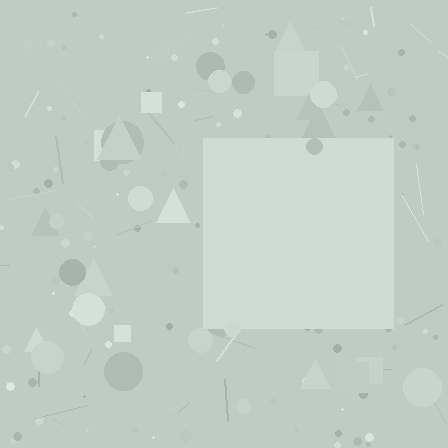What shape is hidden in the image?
A square is hidden in the image.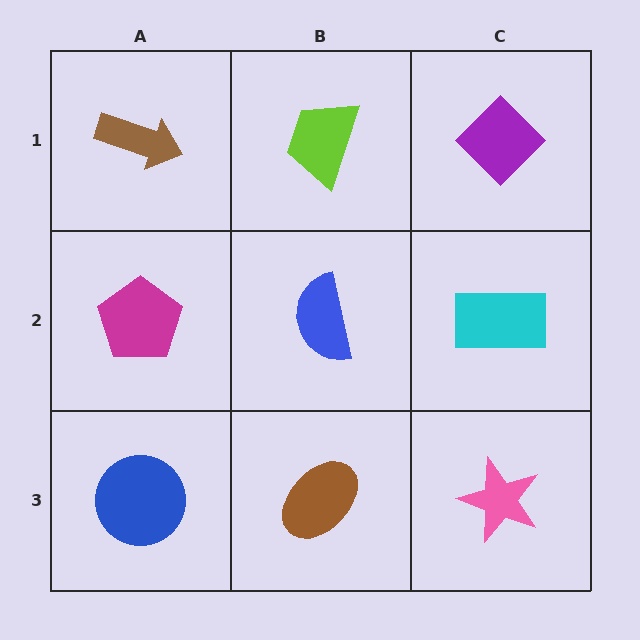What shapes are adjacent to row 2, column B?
A lime trapezoid (row 1, column B), a brown ellipse (row 3, column B), a magenta pentagon (row 2, column A), a cyan rectangle (row 2, column C).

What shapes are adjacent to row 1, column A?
A magenta pentagon (row 2, column A), a lime trapezoid (row 1, column B).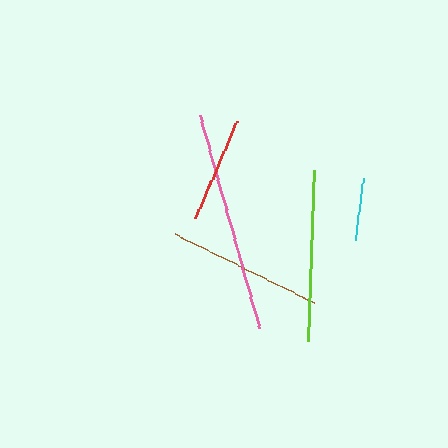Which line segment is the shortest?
The cyan line is the shortest at approximately 62 pixels.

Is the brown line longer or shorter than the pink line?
The pink line is longer than the brown line.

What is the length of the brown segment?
The brown segment is approximately 156 pixels long.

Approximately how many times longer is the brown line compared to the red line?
The brown line is approximately 1.5 times the length of the red line.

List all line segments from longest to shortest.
From longest to shortest: pink, lime, brown, red, cyan.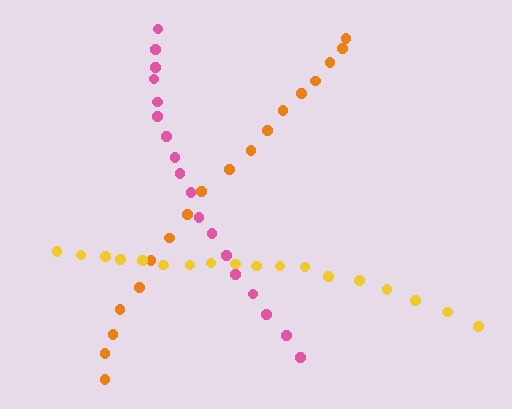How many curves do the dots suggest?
There are 3 distinct paths.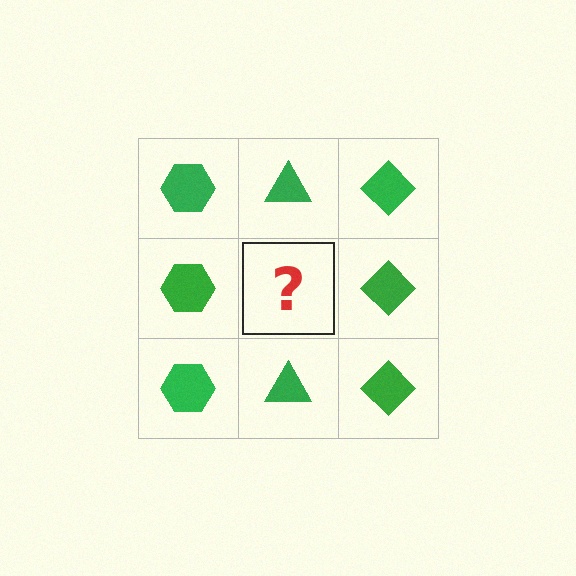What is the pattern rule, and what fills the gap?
The rule is that each column has a consistent shape. The gap should be filled with a green triangle.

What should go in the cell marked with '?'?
The missing cell should contain a green triangle.